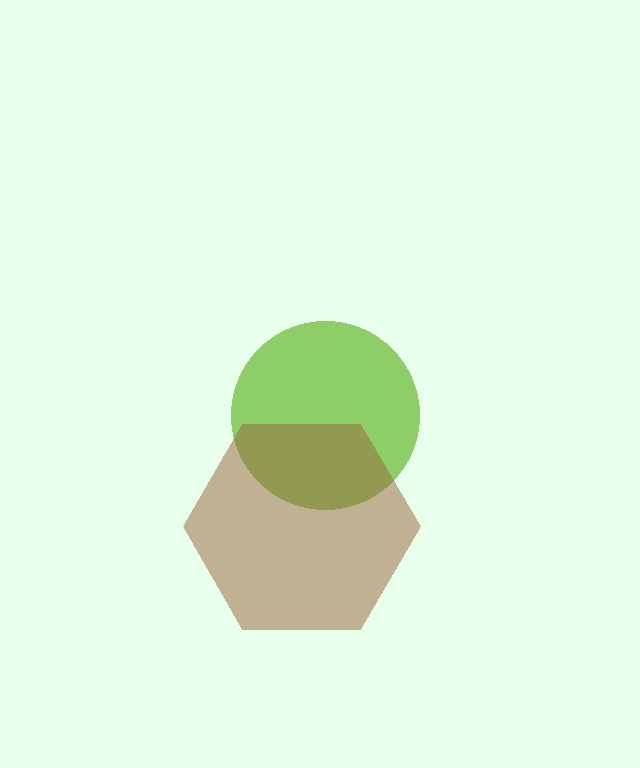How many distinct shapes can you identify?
There are 2 distinct shapes: a lime circle, a brown hexagon.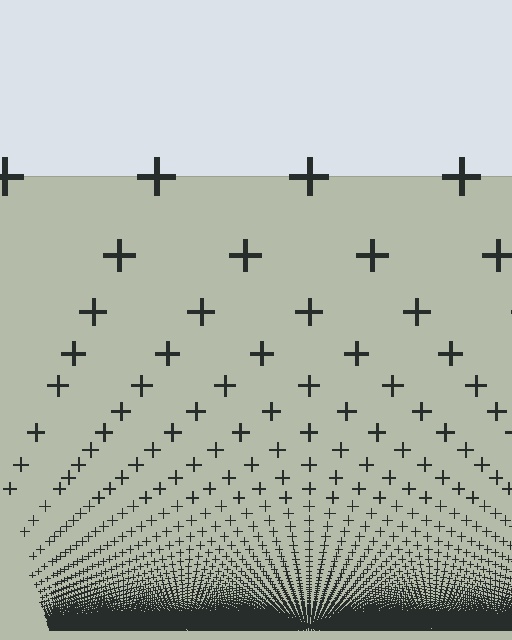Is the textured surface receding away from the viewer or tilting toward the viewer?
The surface appears to tilt toward the viewer. Texture elements get larger and sparser toward the top.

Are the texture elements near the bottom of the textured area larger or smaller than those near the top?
Smaller. The gradient is inverted — elements near the bottom are smaller and denser.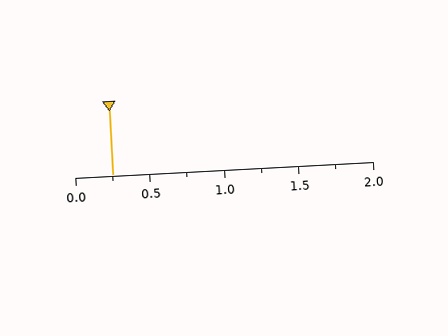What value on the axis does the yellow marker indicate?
The marker indicates approximately 0.25.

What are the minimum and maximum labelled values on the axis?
The axis runs from 0.0 to 2.0.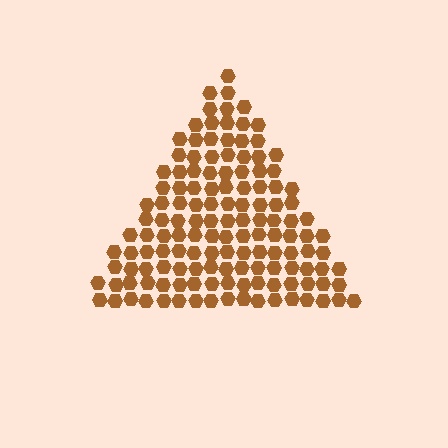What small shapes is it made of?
It is made of small hexagons.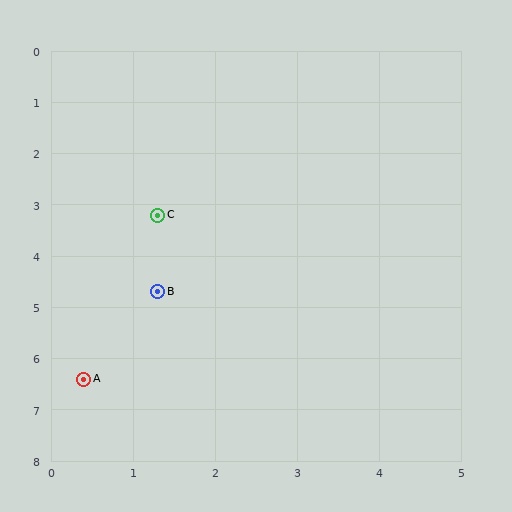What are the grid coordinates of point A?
Point A is at approximately (0.4, 6.4).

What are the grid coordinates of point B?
Point B is at approximately (1.3, 4.7).